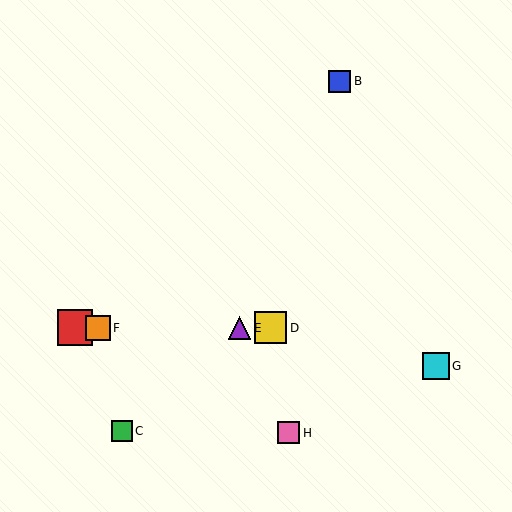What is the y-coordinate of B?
Object B is at y≈81.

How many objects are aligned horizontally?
4 objects (A, D, E, F) are aligned horizontally.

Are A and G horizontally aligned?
No, A is at y≈328 and G is at y≈366.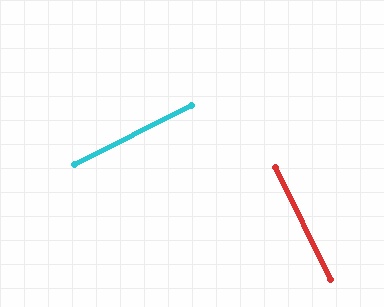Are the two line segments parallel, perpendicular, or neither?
Perpendicular — they meet at approximately 89°.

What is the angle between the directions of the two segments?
Approximately 89 degrees.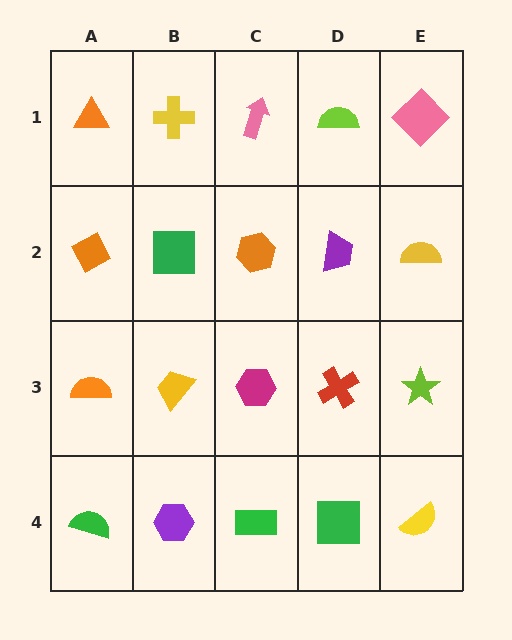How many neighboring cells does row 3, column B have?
4.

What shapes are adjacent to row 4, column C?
A magenta hexagon (row 3, column C), a purple hexagon (row 4, column B), a green square (row 4, column D).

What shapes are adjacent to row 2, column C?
A pink arrow (row 1, column C), a magenta hexagon (row 3, column C), a green square (row 2, column B), a purple trapezoid (row 2, column D).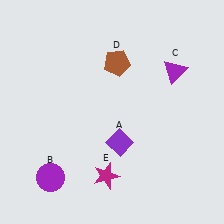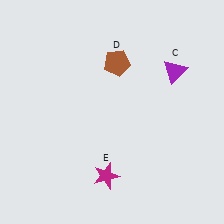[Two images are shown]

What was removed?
The purple diamond (A), the purple circle (B) were removed in Image 2.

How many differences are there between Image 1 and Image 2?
There are 2 differences between the two images.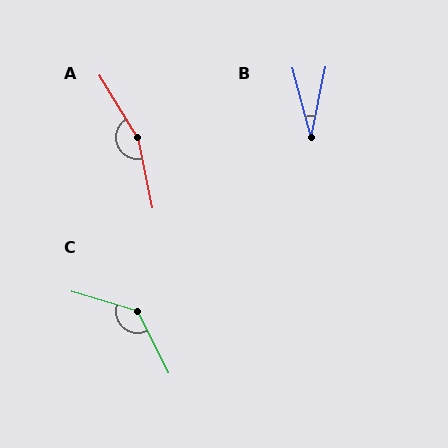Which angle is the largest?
A, at approximately 160 degrees.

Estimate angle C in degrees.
Approximately 133 degrees.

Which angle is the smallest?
B, at approximately 26 degrees.